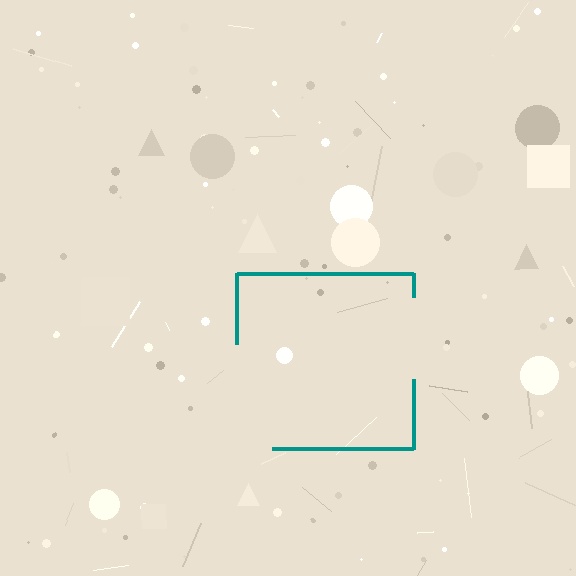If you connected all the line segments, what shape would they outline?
They would outline a square.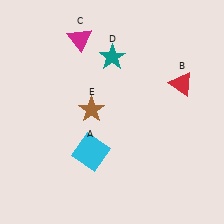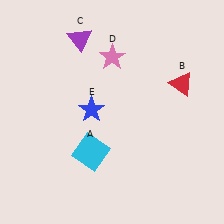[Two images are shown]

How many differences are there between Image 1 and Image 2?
There are 3 differences between the two images.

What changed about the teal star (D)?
In Image 1, D is teal. In Image 2, it changed to pink.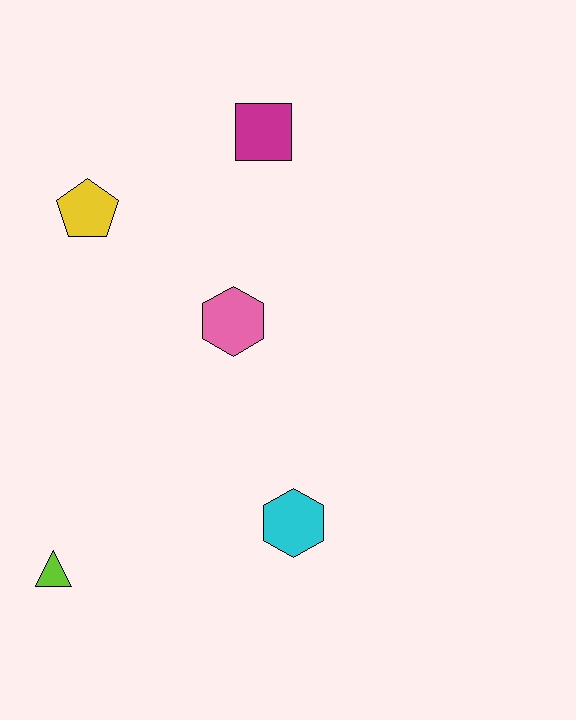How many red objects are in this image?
There are no red objects.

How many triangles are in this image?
There is 1 triangle.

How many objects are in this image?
There are 5 objects.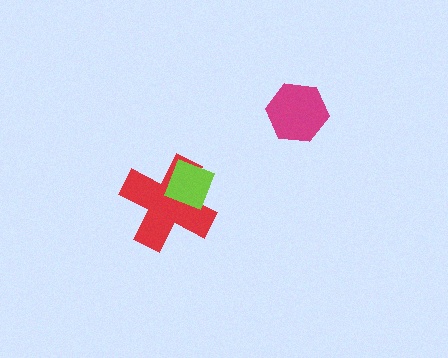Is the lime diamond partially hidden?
No, no other shape covers it.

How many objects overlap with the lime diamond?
1 object overlaps with the lime diamond.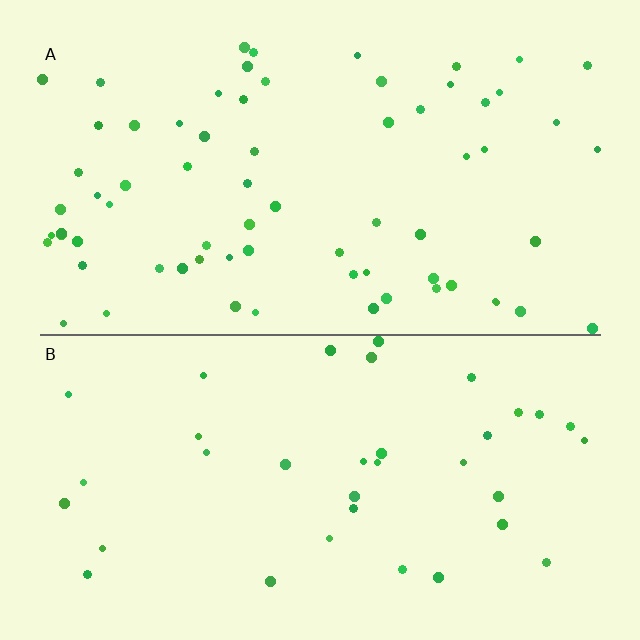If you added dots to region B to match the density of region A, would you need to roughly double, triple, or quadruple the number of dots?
Approximately double.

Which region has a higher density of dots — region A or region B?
A (the top).